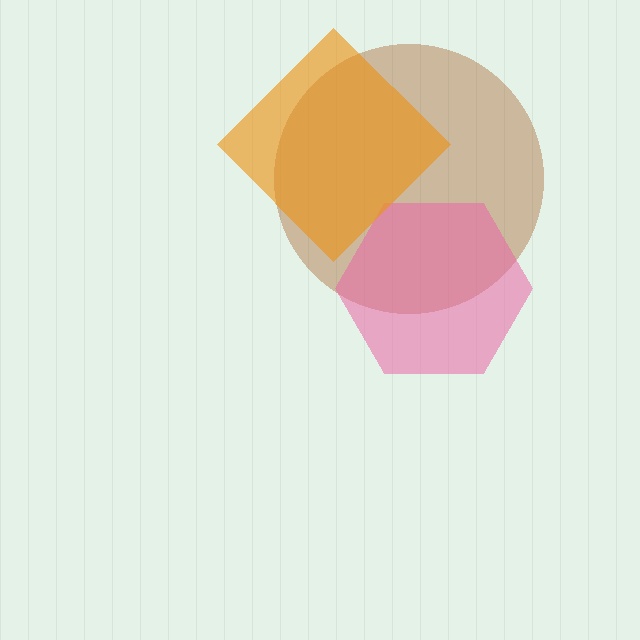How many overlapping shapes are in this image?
There are 3 overlapping shapes in the image.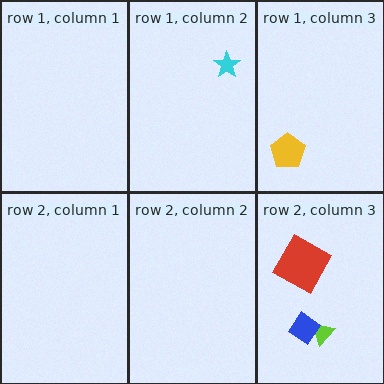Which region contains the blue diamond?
The row 2, column 3 region.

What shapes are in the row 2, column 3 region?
The red square, the lime triangle, the blue diamond.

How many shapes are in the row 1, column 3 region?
1.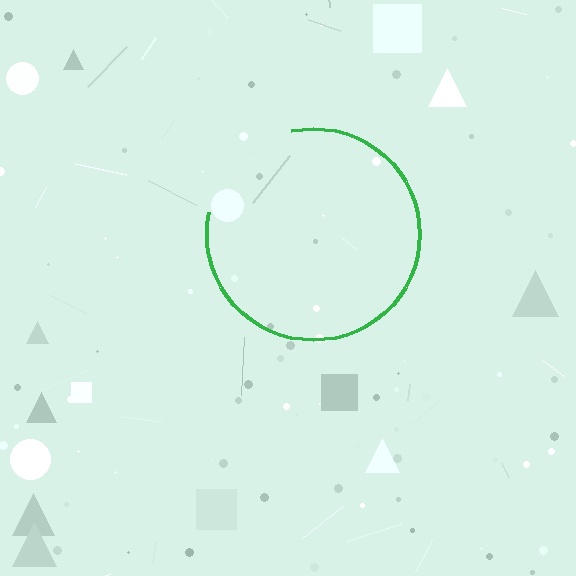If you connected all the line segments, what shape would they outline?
They would outline a circle.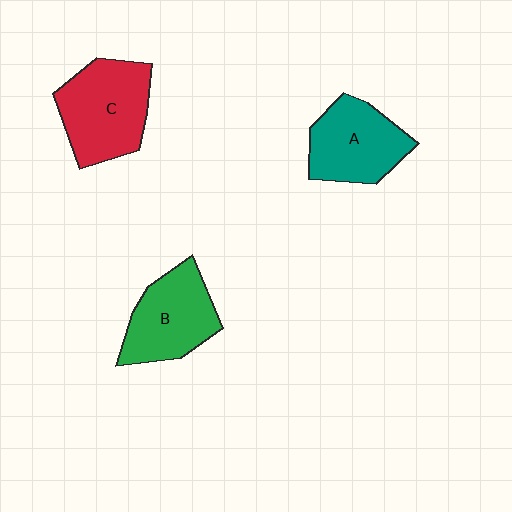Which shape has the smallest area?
Shape A (teal).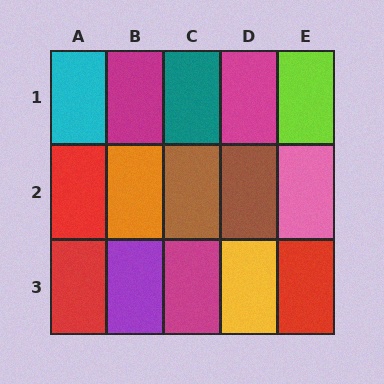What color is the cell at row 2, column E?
Pink.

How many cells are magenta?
3 cells are magenta.